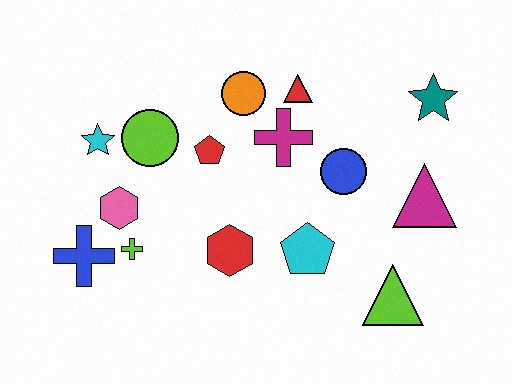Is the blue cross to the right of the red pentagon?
No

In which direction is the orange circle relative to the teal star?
The orange circle is to the left of the teal star.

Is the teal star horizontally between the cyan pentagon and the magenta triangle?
No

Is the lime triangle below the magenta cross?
Yes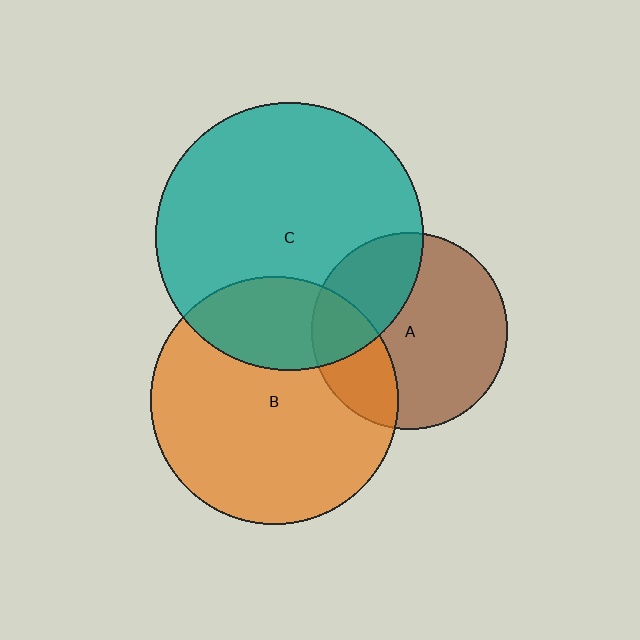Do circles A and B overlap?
Yes.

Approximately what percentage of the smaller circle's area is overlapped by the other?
Approximately 25%.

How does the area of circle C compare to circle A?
Approximately 1.9 times.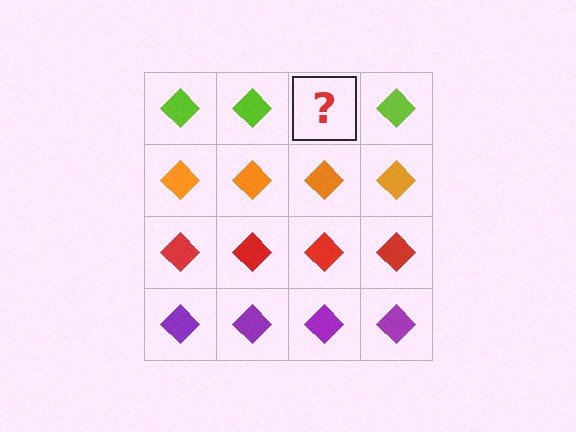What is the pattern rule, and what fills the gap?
The rule is that each row has a consistent color. The gap should be filled with a lime diamond.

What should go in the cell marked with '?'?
The missing cell should contain a lime diamond.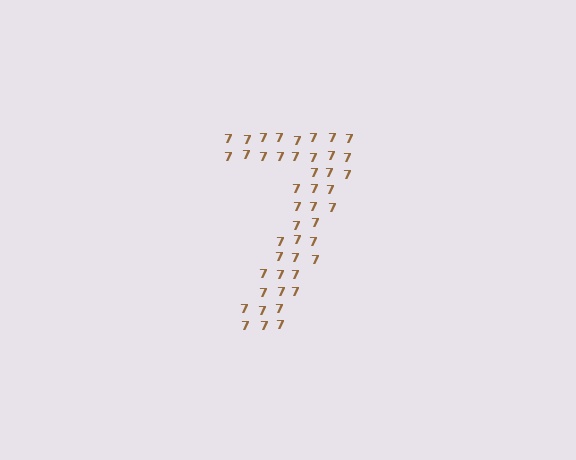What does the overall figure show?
The overall figure shows the digit 7.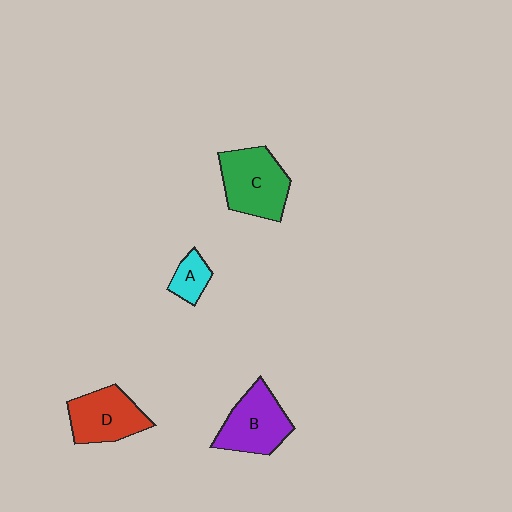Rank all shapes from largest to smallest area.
From largest to smallest: C (green), B (purple), D (red), A (cyan).